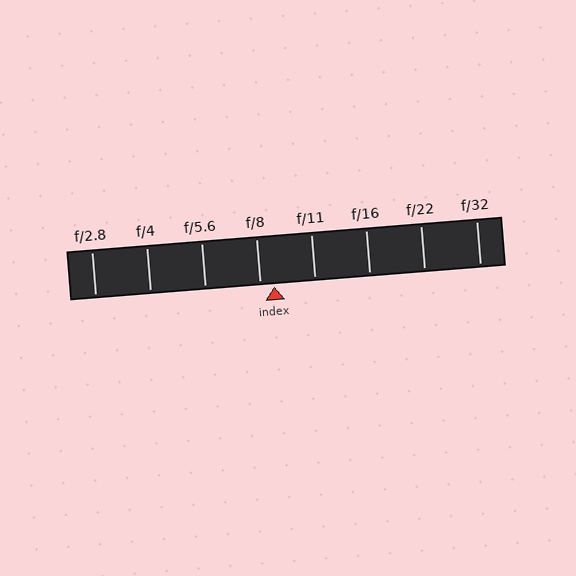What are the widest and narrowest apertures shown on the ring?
The widest aperture shown is f/2.8 and the narrowest is f/32.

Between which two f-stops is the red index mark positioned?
The index mark is between f/8 and f/11.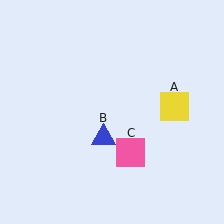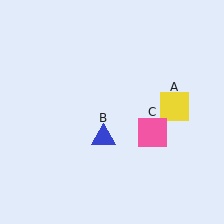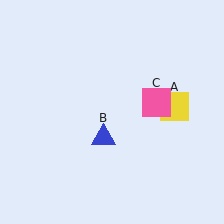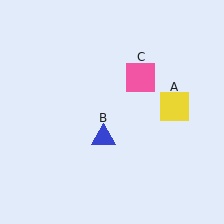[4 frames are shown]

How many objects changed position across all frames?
1 object changed position: pink square (object C).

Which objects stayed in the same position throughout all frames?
Yellow square (object A) and blue triangle (object B) remained stationary.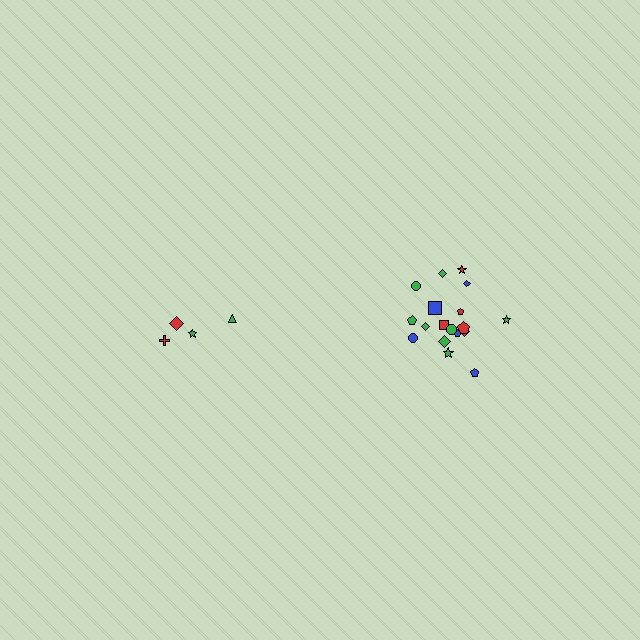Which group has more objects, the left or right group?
The right group.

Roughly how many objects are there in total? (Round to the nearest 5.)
Roughly 20 objects in total.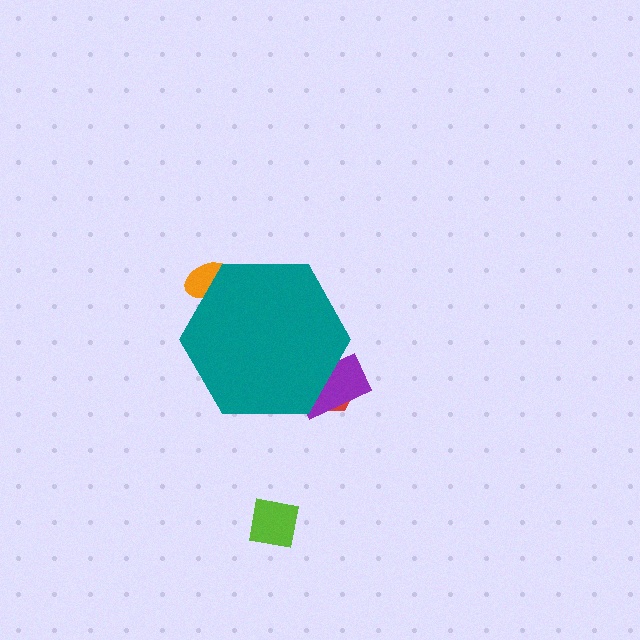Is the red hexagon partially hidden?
Yes, the red hexagon is partially hidden behind the teal hexagon.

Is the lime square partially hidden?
No, the lime square is fully visible.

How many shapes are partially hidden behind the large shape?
3 shapes are partially hidden.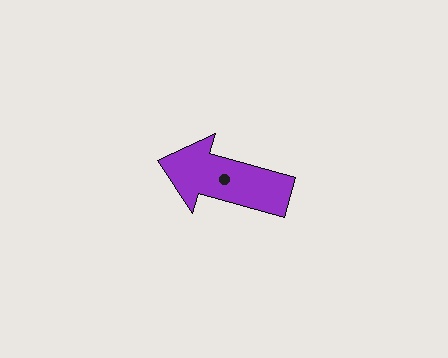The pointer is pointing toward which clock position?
Roughly 10 o'clock.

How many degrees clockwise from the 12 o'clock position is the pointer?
Approximately 286 degrees.